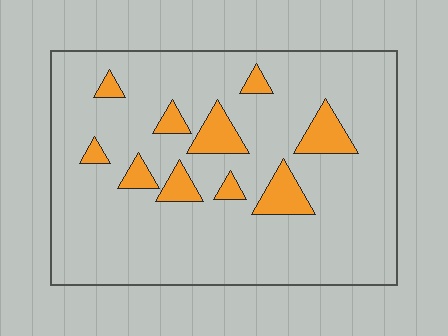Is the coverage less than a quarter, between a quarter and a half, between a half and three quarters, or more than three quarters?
Less than a quarter.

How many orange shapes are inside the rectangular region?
10.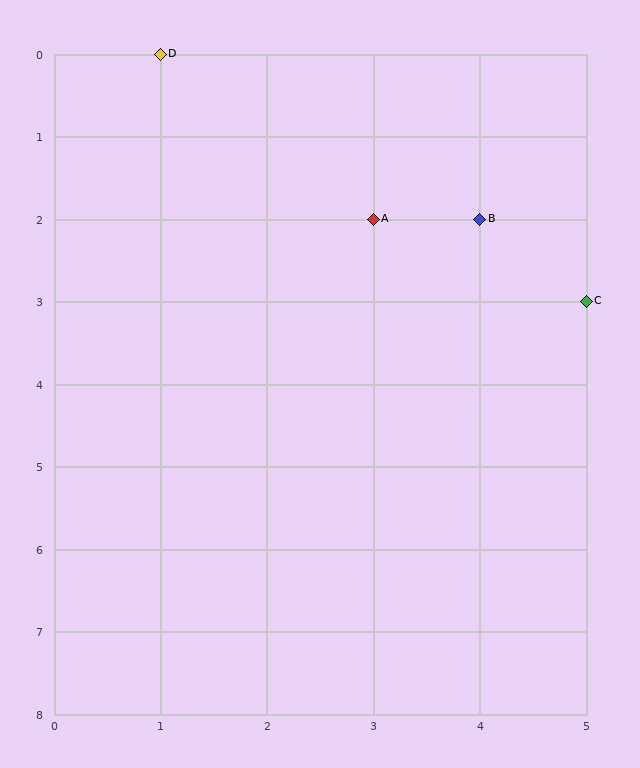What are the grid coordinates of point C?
Point C is at grid coordinates (5, 3).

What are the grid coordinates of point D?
Point D is at grid coordinates (1, 0).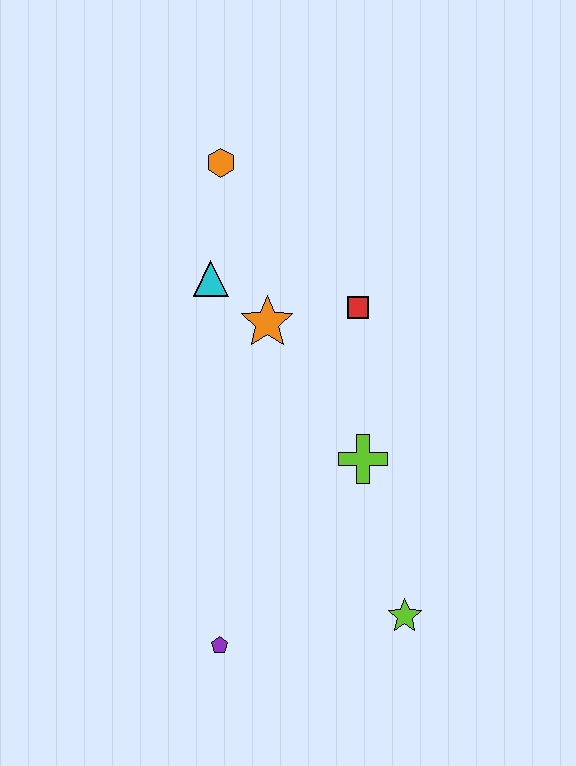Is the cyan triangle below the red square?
No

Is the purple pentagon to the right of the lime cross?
No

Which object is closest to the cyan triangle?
The orange star is closest to the cyan triangle.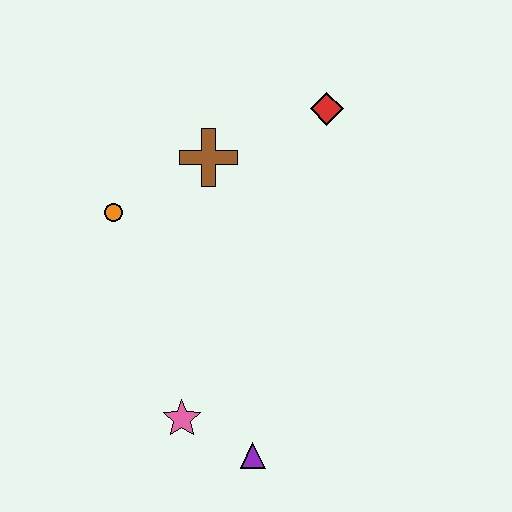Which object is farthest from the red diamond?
The purple triangle is farthest from the red diamond.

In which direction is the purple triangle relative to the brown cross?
The purple triangle is below the brown cross.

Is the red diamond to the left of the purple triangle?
No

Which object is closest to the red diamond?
The brown cross is closest to the red diamond.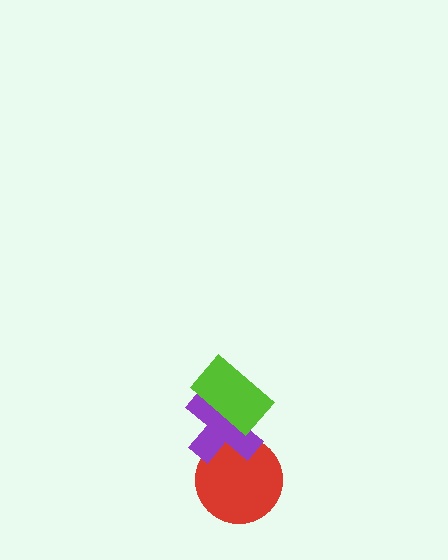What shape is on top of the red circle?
The purple cross is on top of the red circle.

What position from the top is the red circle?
The red circle is 3rd from the top.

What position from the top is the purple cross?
The purple cross is 2nd from the top.